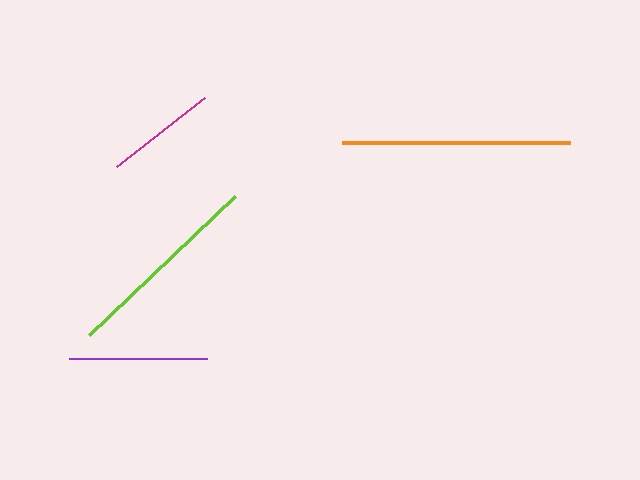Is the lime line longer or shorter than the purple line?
The lime line is longer than the purple line.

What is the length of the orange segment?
The orange segment is approximately 229 pixels long.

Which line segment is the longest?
The orange line is the longest at approximately 229 pixels.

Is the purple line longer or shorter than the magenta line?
The purple line is longer than the magenta line.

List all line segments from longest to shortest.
From longest to shortest: orange, lime, purple, magenta.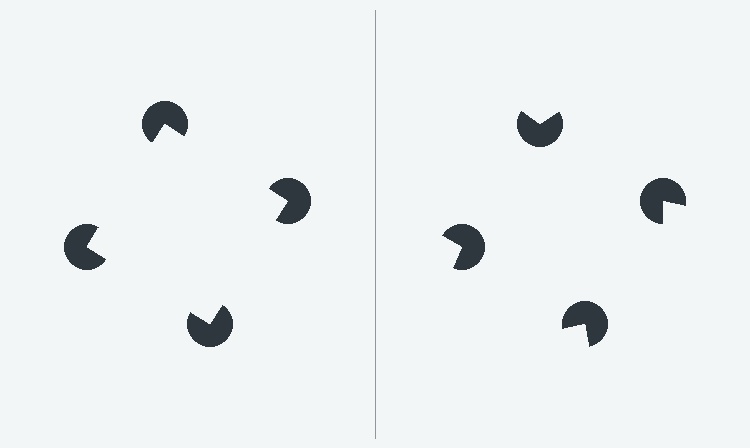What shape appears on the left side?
An illusory square.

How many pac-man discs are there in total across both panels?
8 — 4 on each side.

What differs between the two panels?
The pac-man discs are positioned identically on both sides; only the wedge orientations differ. On the left they align to a square; on the right they are misaligned.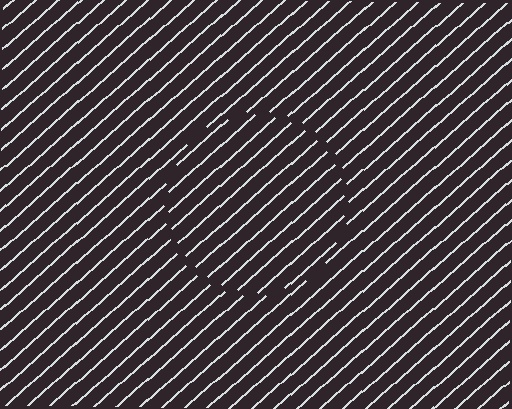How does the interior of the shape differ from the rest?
The interior of the shape contains the same grating, shifted by half a period — the contour is defined by the phase discontinuity where line-ends from the inner and outer gratings abut.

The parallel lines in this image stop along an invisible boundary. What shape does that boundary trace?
An illusory circle. The interior of the shape contains the same grating, shifted by half a period — the contour is defined by the phase discontinuity where line-ends from the inner and outer gratings abut.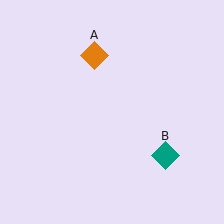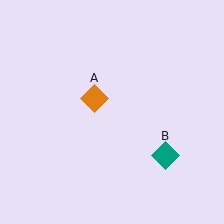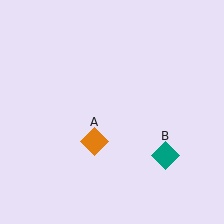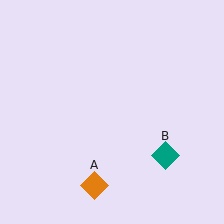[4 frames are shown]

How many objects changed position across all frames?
1 object changed position: orange diamond (object A).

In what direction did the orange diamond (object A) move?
The orange diamond (object A) moved down.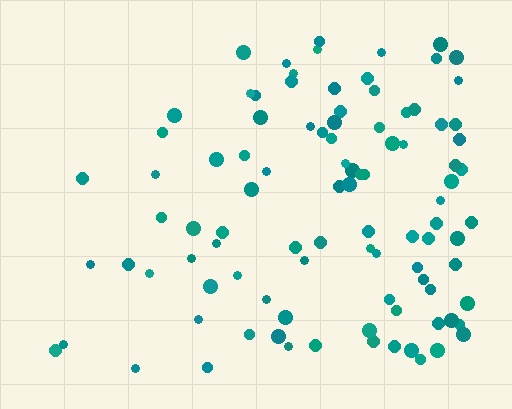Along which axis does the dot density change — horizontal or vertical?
Horizontal.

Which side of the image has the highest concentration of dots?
The right.